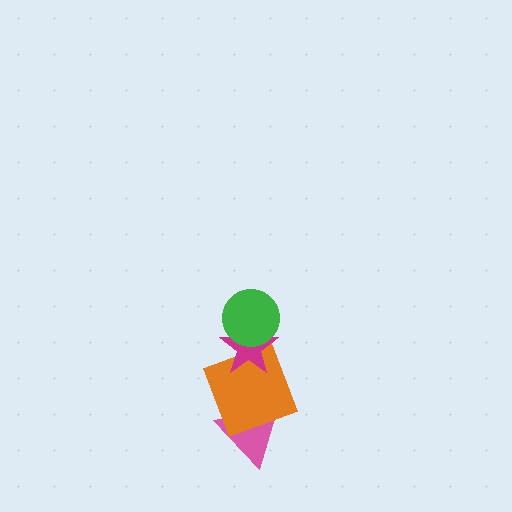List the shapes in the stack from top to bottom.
From top to bottom: the green circle, the magenta star, the orange square, the pink triangle.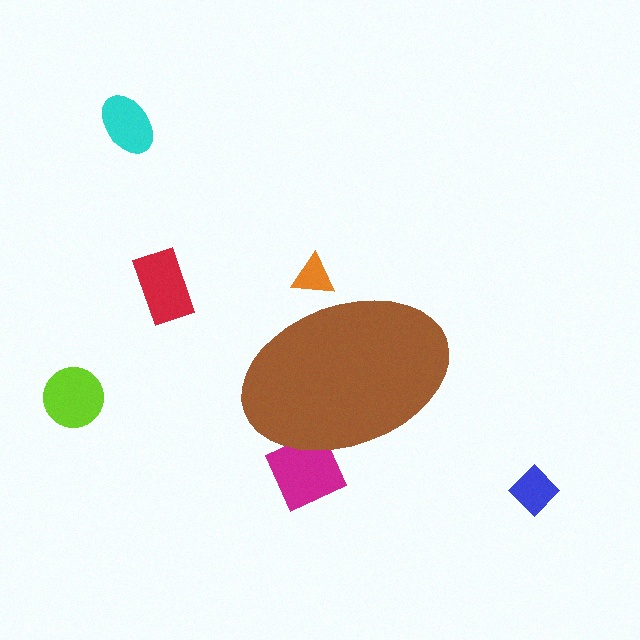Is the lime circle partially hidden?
No, the lime circle is fully visible.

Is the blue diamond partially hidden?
No, the blue diamond is fully visible.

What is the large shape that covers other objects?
A brown ellipse.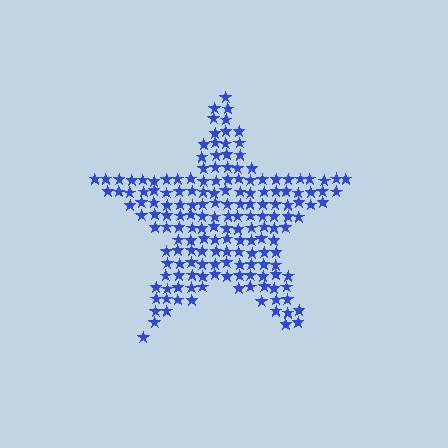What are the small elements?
The small elements are stars.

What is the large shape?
The large shape is a star.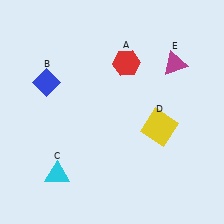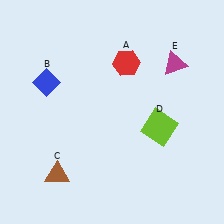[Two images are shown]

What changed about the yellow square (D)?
In Image 1, D is yellow. In Image 2, it changed to lime.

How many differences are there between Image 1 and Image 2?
There are 2 differences between the two images.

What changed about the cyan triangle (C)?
In Image 1, C is cyan. In Image 2, it changed to brown.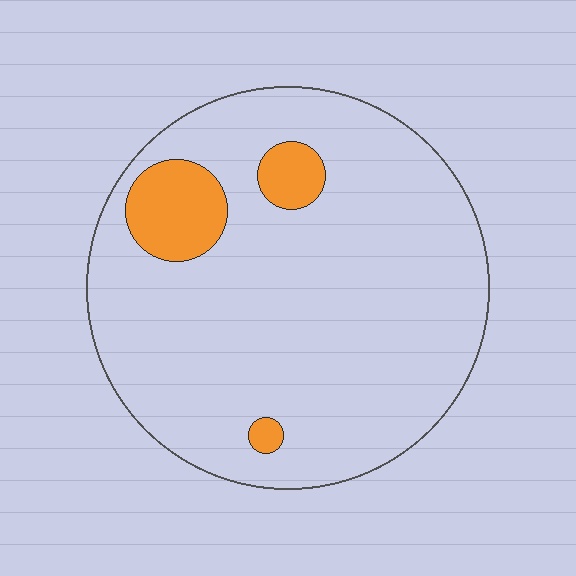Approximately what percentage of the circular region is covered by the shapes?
Approximately 10%.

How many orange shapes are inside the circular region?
3.